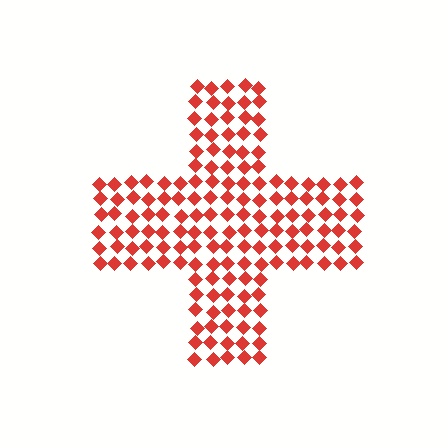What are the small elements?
The small elements are diamonds.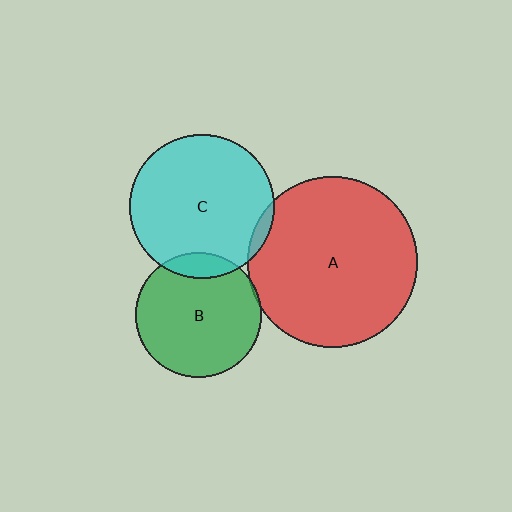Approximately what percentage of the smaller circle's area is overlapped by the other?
Approximately 5%.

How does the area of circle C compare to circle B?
Approximately 1.3 times.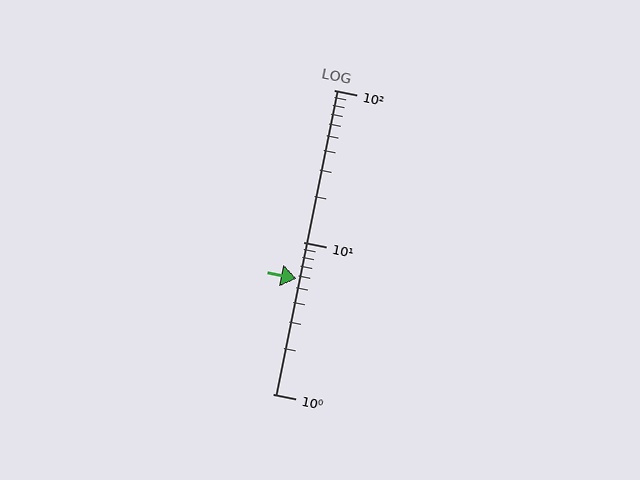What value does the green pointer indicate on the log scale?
The pointer indicates approximately 5.7.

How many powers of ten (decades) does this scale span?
The scale spans 2 decades, from 1 to 100.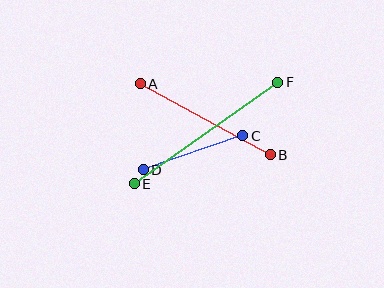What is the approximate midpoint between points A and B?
The midpoint is at approximately (205, 119) pixels.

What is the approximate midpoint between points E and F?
The midpoint is at approximately (206, 133) pixels.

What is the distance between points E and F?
The distance is approximately 176 pixels.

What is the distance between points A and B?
The distance is approximately 148 pixels.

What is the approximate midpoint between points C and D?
The midpoint is at approximately (193, 153) pixels.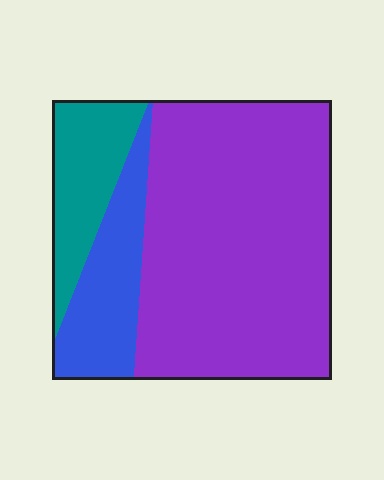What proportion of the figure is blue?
Blue takes up about one sixth (1/6) of the figure.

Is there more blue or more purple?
Purple.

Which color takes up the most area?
Purple, at roughly 65%.